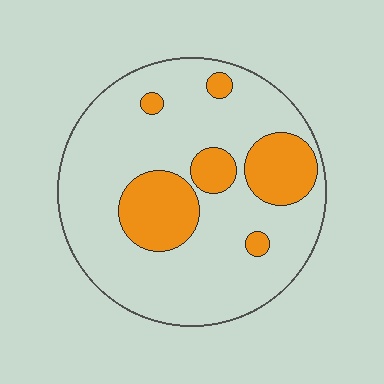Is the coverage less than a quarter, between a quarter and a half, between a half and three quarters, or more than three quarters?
Less than a quarter.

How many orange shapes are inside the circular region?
6.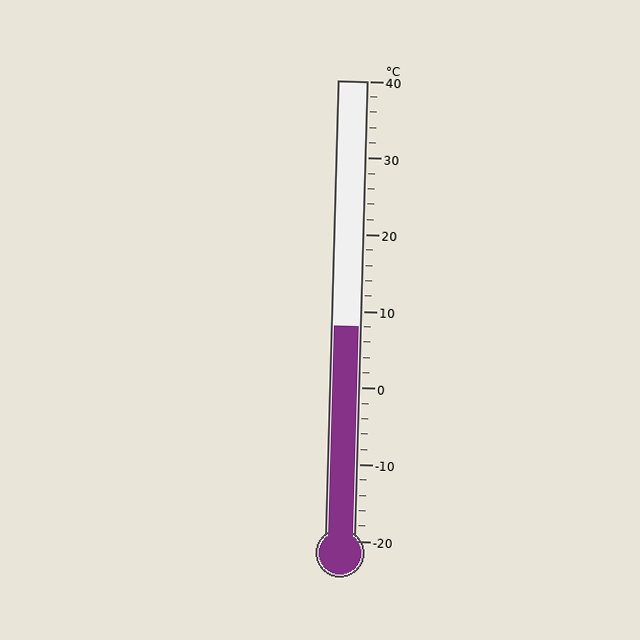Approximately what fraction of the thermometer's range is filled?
The thermometer is filled to approximately 45% of its range.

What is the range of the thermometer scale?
The thermometer scale ranges from -20°C to 40°C.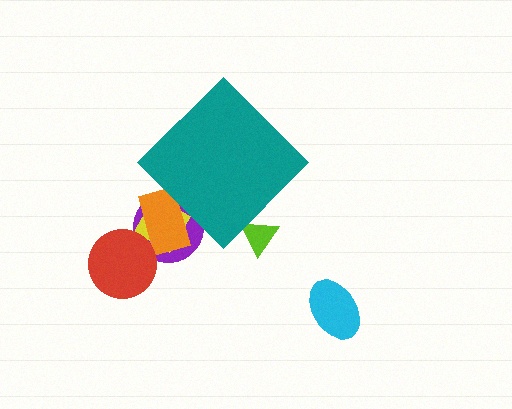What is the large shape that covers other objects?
A teal diamond.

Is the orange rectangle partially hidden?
Yes, the orange rectangle is partially hidden behind the teal diamond.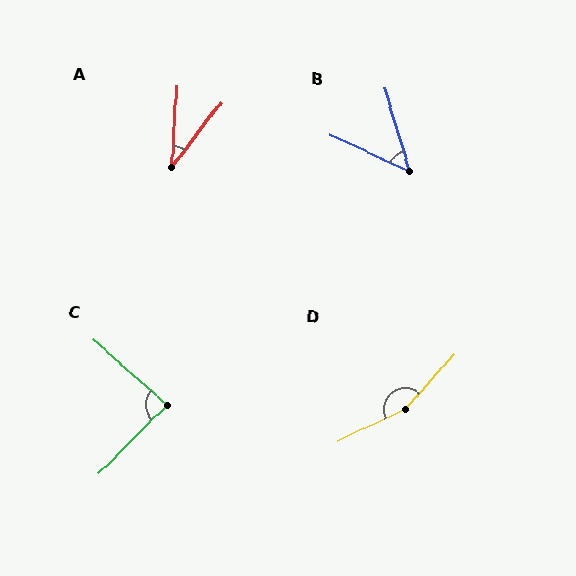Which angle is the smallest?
A, at approximately 34 degrees.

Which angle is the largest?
D, at approximately 158 degrees.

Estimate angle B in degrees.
Approximately 49 degrees.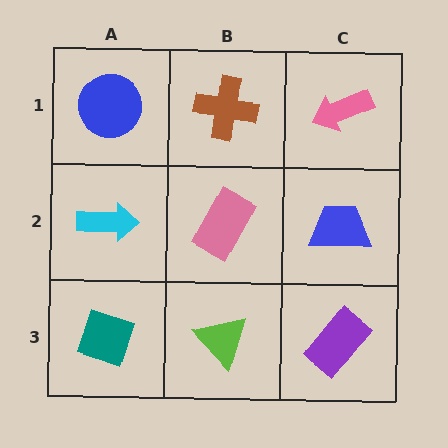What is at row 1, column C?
A pink arrow.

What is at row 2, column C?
A blue trapezoid.